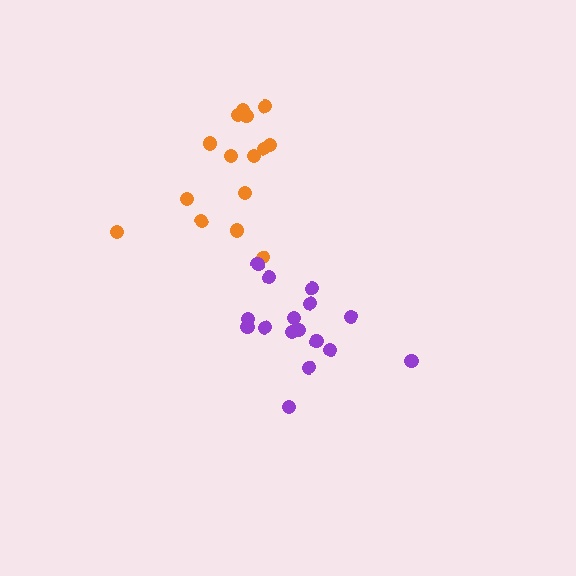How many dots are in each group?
Group 1: 15 dots, Group 2: 16 dots (31 total).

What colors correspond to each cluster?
The clusters are colored: orange, purple.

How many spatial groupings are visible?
There are 2 spatial groupings.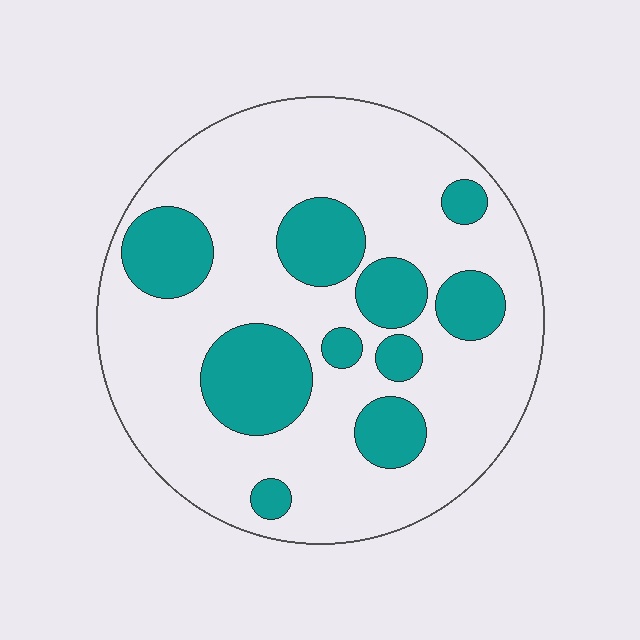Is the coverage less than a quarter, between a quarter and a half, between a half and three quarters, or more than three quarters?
Between a quarter and a half.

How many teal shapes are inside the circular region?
10.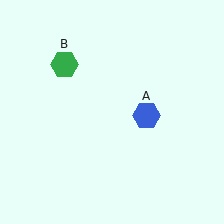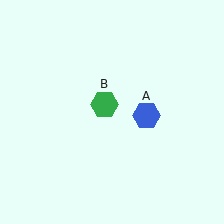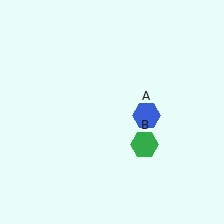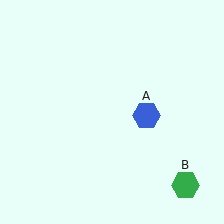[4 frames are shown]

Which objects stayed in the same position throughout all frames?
Blue hexagon (object A) remained stationary.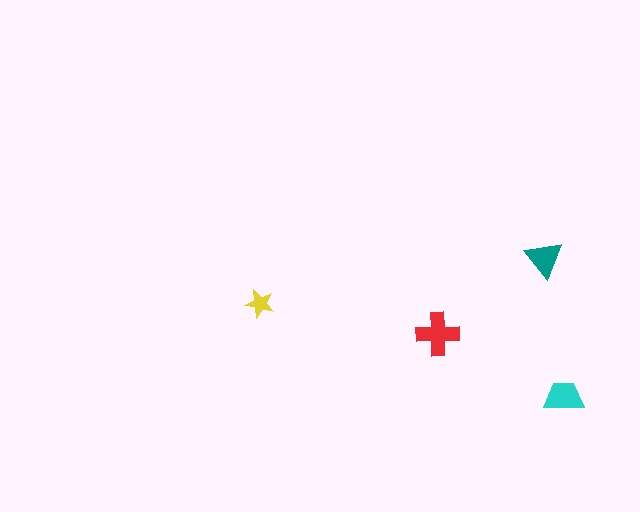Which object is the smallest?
The yellow star.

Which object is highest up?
The teal triangle is topmost.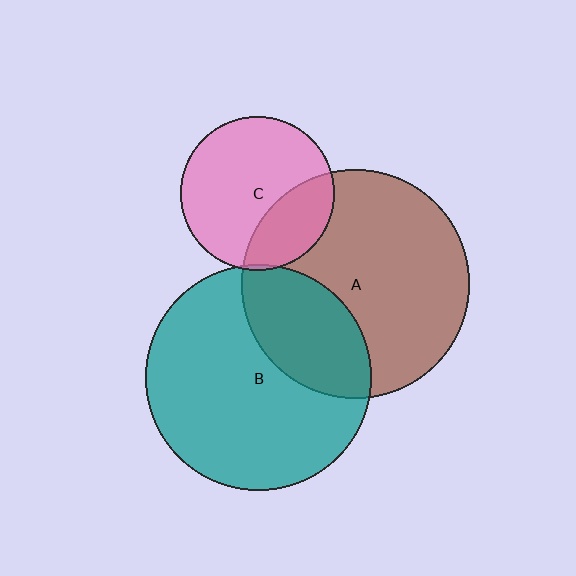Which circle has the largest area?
Circle A (brown).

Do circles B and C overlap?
Yes.